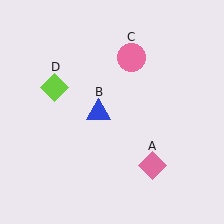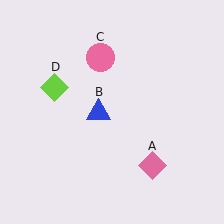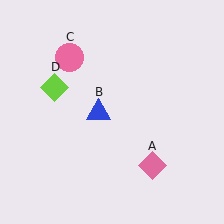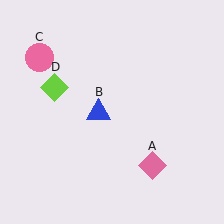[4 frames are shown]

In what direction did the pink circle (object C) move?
The pink circle (object C) moved left.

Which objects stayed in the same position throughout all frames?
Pink diamond (object A) and blue triangle (object B) and lime diamond (object D) remained stationary.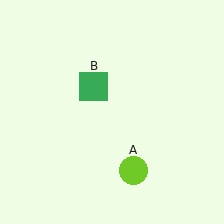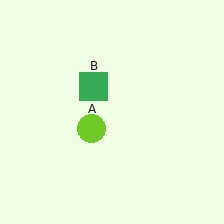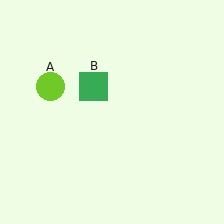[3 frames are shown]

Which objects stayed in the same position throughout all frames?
Green square (object B) remained stationary.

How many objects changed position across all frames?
1 object changed position: lime circle (object A).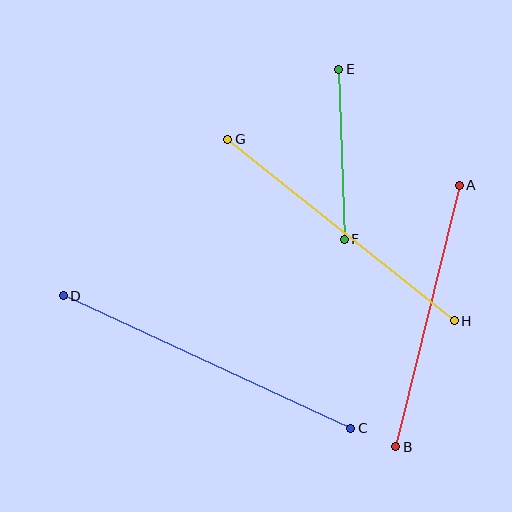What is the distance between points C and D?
The distance is approximately 316 pixels.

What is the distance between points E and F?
The distance is approximately 170 pixels.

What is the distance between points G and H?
The distance is approximately 290 pixels.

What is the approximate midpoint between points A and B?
The midpoint is at approximately (427, 316) pixels.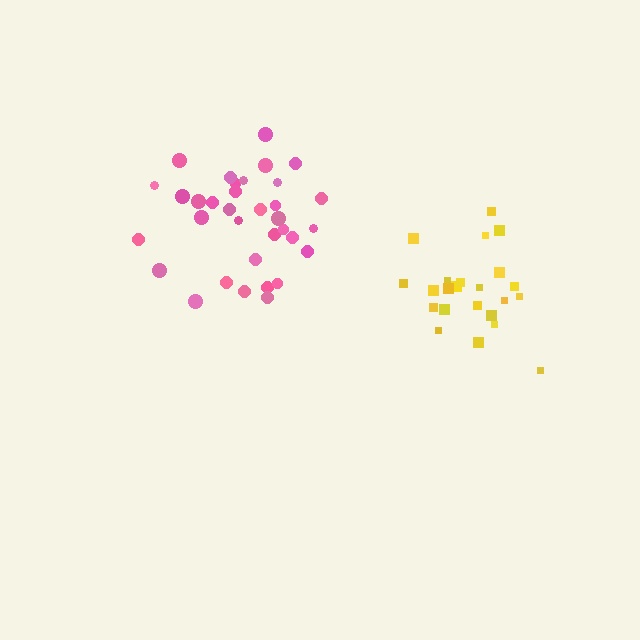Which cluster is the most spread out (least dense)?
Pink.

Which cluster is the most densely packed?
Yellow.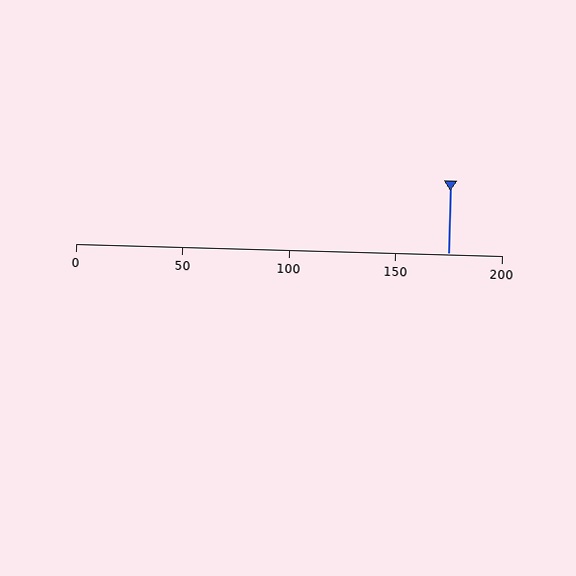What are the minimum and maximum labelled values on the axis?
The axis runs from 0 to 200.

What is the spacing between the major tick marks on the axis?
The major ticks are spaced 50 apart.